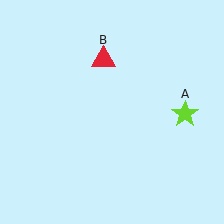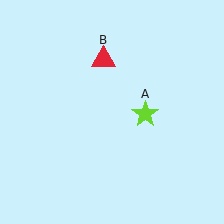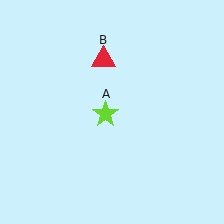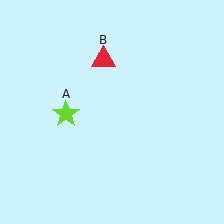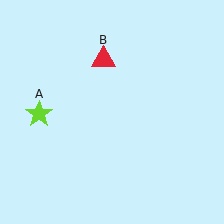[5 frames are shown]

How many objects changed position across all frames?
1 object changed position: lime star (object A).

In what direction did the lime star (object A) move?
The lime star (object A) moved left.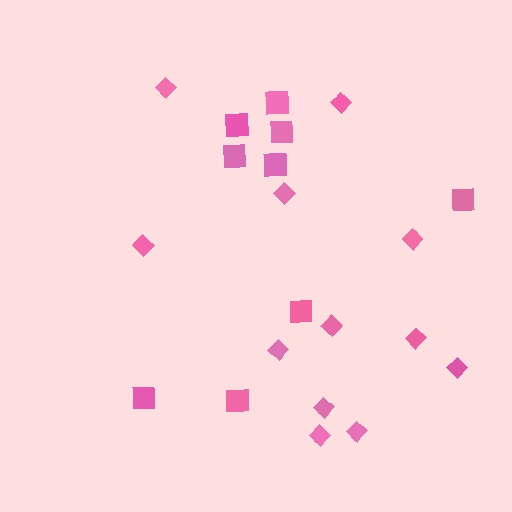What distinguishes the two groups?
There are 2 groups: one group of diamonds (12) and one group of squares (9).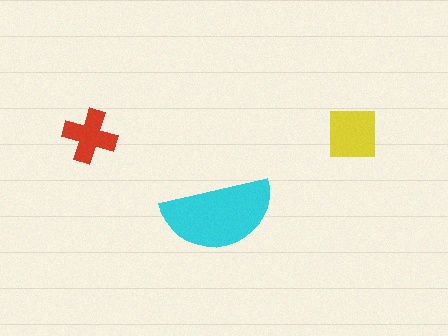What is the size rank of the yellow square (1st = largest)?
2nd.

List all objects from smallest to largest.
The red cross, the yellow square, the cyan semicircle.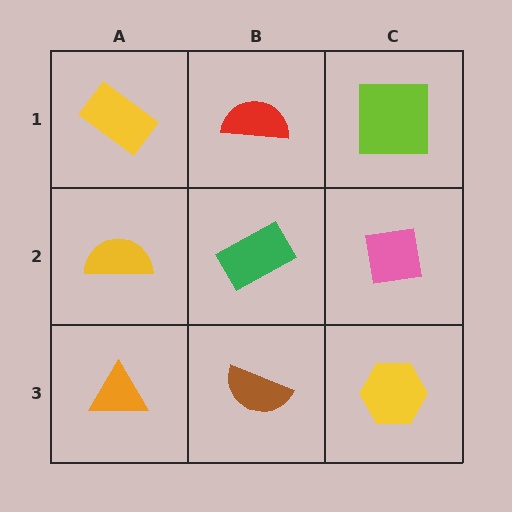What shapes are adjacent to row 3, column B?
A green rectangle (row 2, column B), an orange triangle (row 3, column A), a yellow hexagon (row 3, column C).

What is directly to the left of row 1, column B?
A yellow rectangle.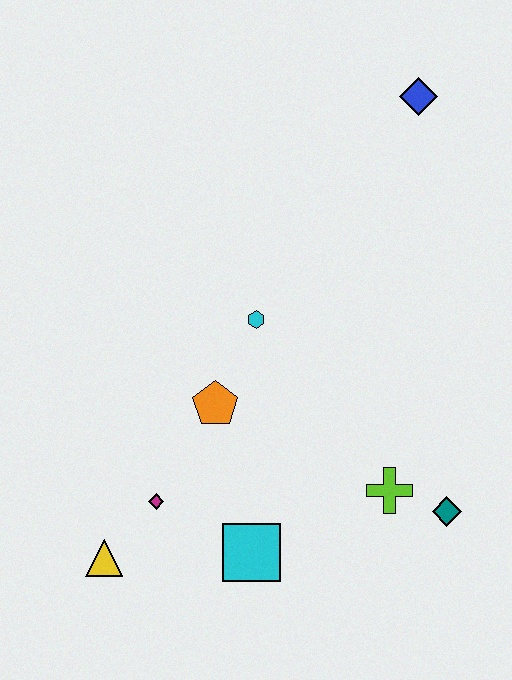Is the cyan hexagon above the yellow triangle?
Yes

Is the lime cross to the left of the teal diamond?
Yes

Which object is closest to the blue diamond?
The cyan hexagon is closest to the blue diamond.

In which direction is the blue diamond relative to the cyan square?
The blue diamond is above the cyan square.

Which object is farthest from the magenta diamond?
The blue diamond is farthest from the magenta diamond.